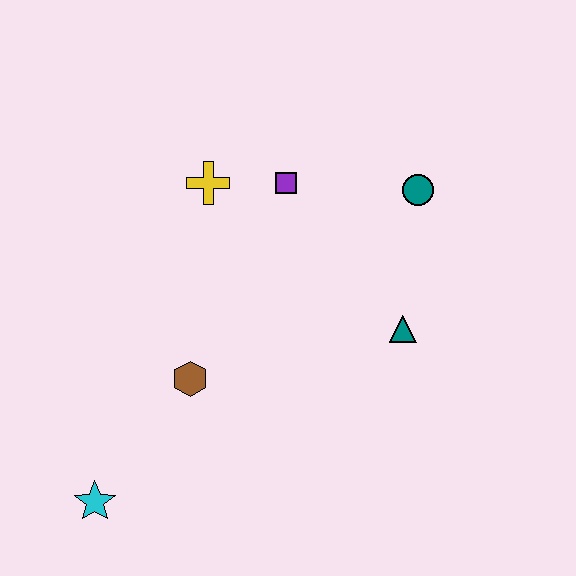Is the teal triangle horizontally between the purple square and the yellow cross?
No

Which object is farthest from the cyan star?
The teal circle is farthest from the cyan star.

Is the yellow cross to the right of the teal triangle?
No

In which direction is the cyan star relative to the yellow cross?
The cyan star is below the yellow cross.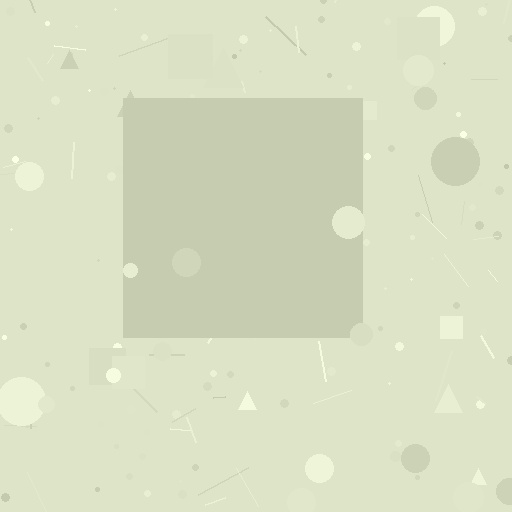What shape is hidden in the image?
A square is hidden in the image.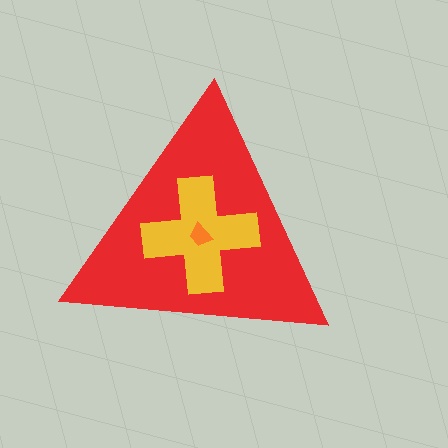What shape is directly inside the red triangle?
The yellow cross.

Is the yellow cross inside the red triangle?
Yes.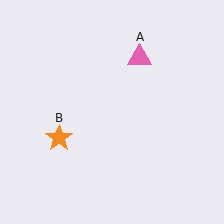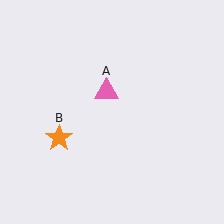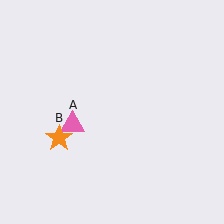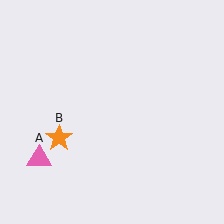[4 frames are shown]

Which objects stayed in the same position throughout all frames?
Orange star (object B) remained stationary.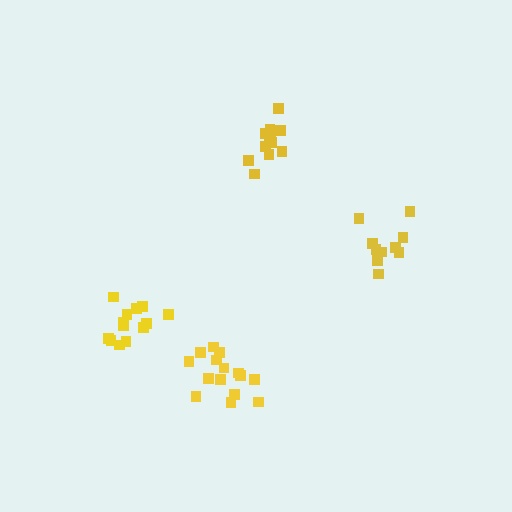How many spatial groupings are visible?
There are 4 spatial groupings.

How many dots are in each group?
Group 1: 15 dots, Group 2: 13 dots, Group 3: 12 dots, Group 4: 10 dots (50 total).